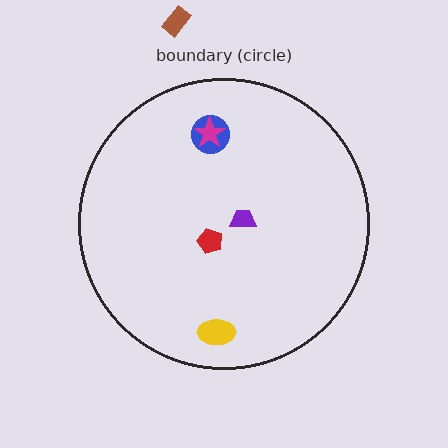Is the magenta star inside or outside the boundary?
Inside.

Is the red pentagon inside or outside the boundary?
Inside.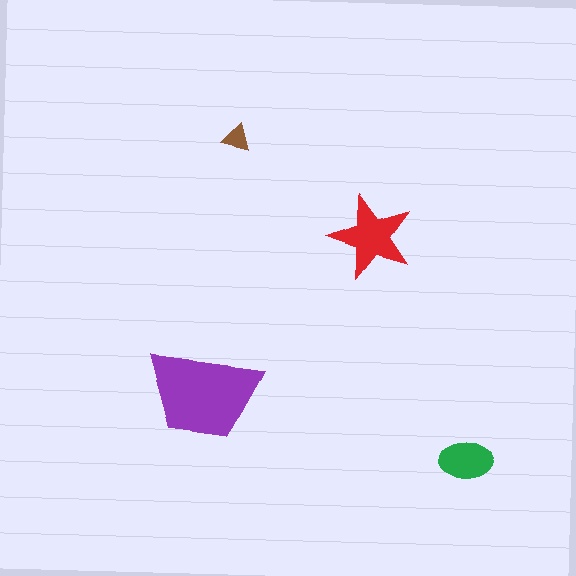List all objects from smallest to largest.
The brown triangle, the green ellipse, the red star, the purple trapezoid.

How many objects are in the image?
There are 4 objects in the image.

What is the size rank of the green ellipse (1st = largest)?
3rd.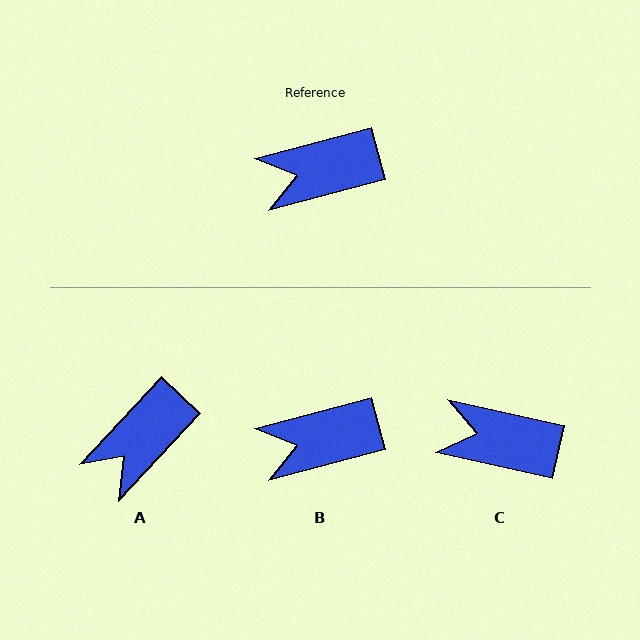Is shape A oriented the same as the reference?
No, it is off by about 32 degrees.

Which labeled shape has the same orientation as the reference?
B.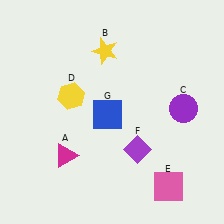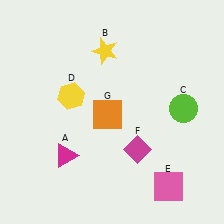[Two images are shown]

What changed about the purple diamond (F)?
In Image 1, F is purple. In Image 2, it changed to magenta.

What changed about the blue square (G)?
In Image 1, G is blue. In Image 2, it changed to orange.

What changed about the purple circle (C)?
In Image 1, C is purple. In Image 2, it changed to lime.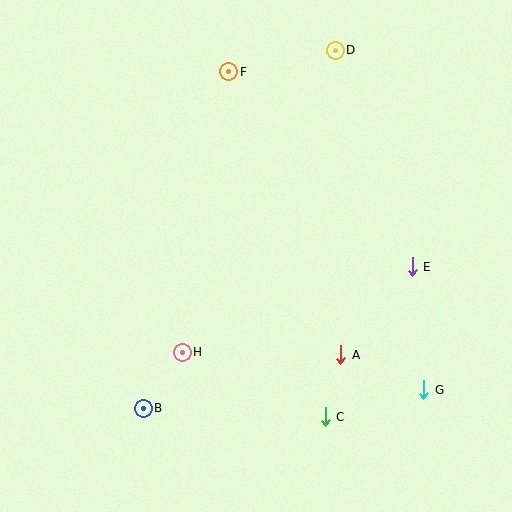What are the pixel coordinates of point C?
Point C is at (325, 417).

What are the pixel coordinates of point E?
Point E is at (412, 267).